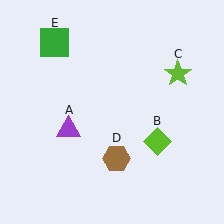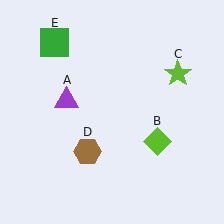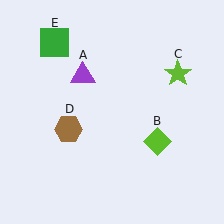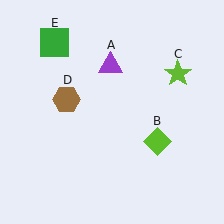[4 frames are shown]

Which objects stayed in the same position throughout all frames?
Lime diamond (object B) and lime star (object C) and green square (object E) remained stationary.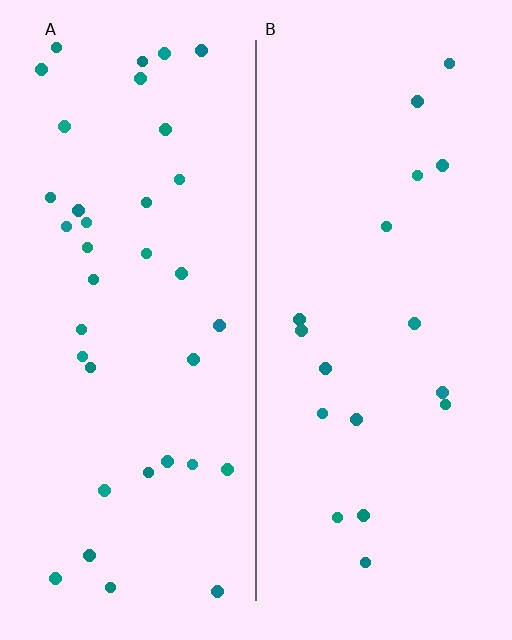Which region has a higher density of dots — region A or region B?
A (the left).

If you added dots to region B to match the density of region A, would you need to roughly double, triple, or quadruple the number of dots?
Approximately double.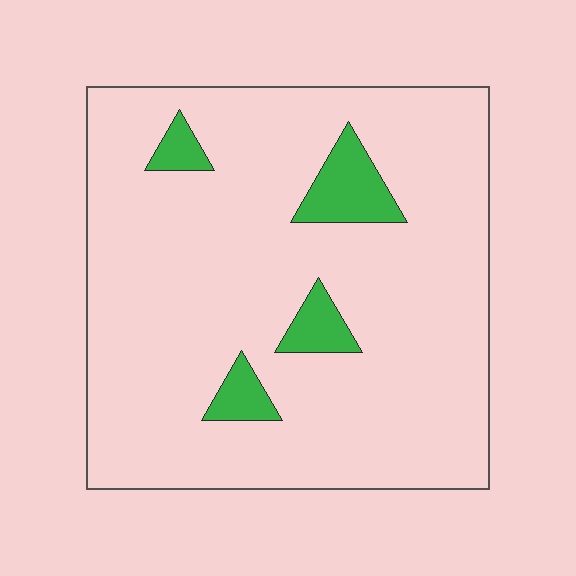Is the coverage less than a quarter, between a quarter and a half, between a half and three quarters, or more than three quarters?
Less than a quarter.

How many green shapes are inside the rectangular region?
4.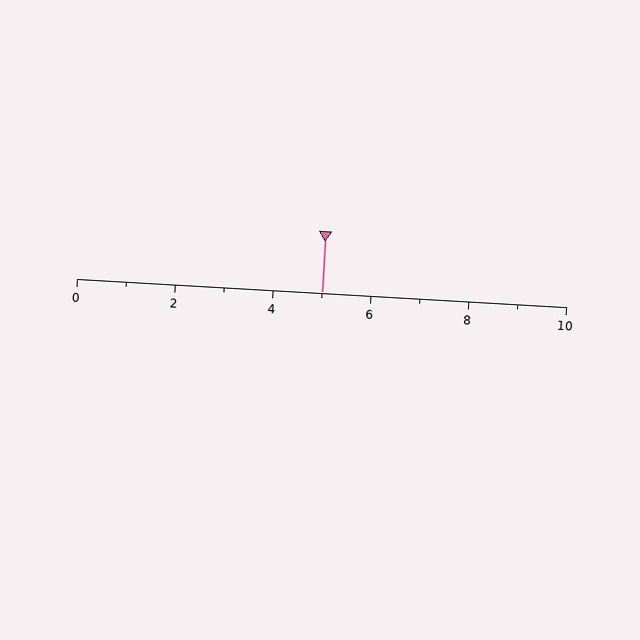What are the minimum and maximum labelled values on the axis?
The axis runs from 0 to 10.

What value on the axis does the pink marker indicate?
The marker indicates approximately 5.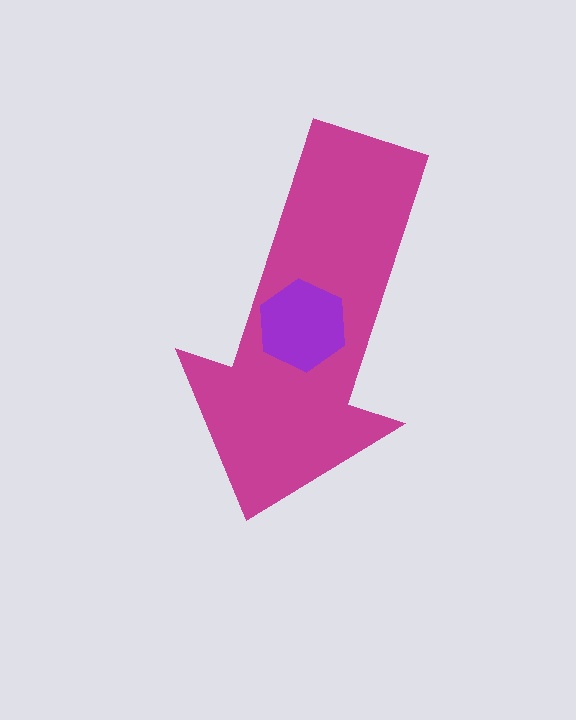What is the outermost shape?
The magenta arrow.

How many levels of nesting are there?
2.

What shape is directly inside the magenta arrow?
The purple hexagon.